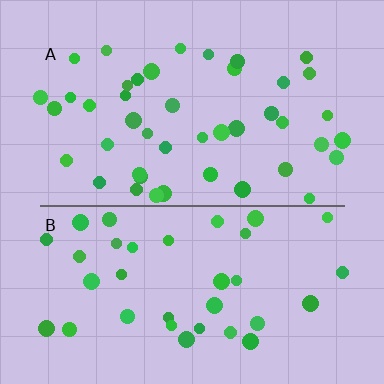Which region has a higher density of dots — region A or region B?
A (the top).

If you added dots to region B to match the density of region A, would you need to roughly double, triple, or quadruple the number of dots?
Approximately double.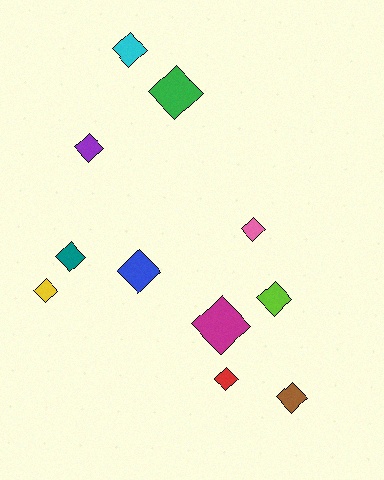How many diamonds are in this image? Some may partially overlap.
There are 11 diamonds.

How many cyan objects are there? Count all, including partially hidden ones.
There is 1 cyan object.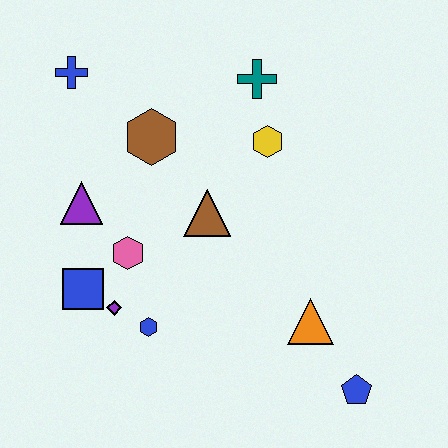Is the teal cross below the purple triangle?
No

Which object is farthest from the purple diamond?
The teal cross is farthest from the purple diamond.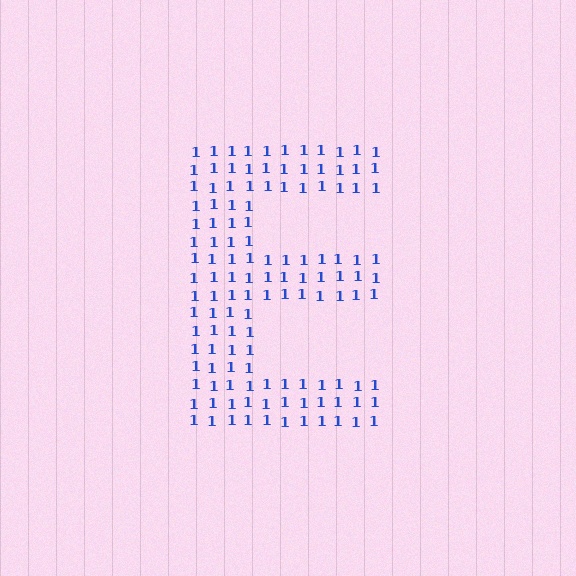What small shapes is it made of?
It is made of small digit 1's.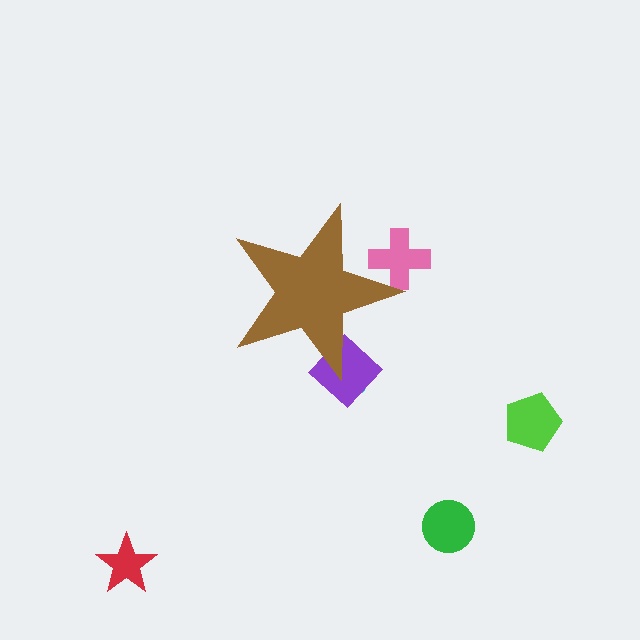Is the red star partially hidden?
No, the red star is fully visible.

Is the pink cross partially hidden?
Yes, the pink cross is partially hidden behind the brown star.